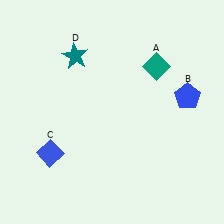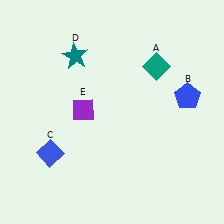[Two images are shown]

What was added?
A purple diamond (E) was added in Image 2.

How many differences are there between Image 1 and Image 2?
There is 1 difference between the two images.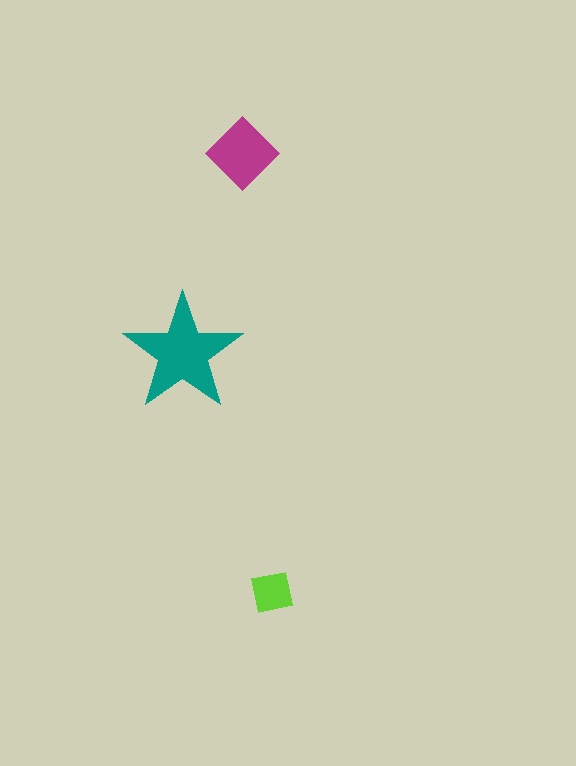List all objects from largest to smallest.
The teal star, the magenta diamond, the lime square.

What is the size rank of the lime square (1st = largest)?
3rd.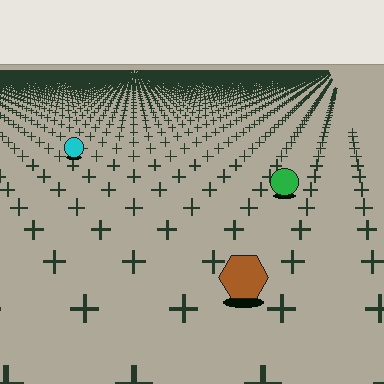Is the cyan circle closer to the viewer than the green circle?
No. The green circle is closer — you can tell from the texture gradient: the ground texture is coarser near it.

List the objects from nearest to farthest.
From nearest to farthest: the brown hexagon, the green circle, the cyan circle.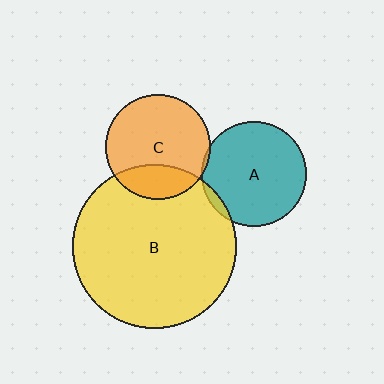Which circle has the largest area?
Circle B (yellow).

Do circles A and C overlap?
Yes.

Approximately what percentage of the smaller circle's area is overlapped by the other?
Approximately 5%.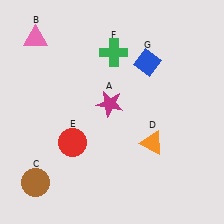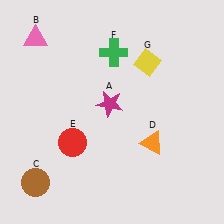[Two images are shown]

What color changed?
The diamond (G) changed from blue in Image 1 to yellow in Image 2.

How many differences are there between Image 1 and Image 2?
There is 1 difference between the two images.